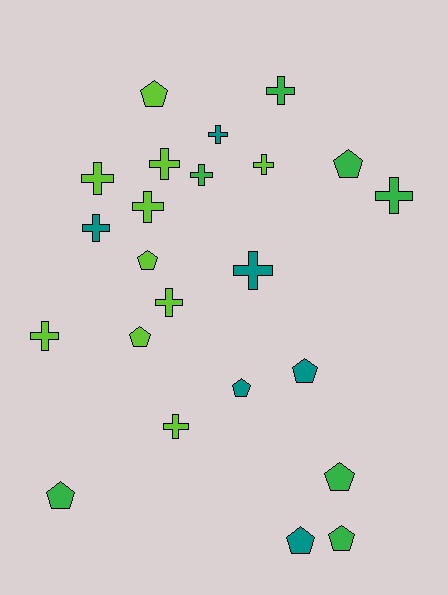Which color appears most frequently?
Lime, with 10 objects.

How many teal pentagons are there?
There are 3 teal pentagons.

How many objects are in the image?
There are 23 objects.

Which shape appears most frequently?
Cross, with 13 objects.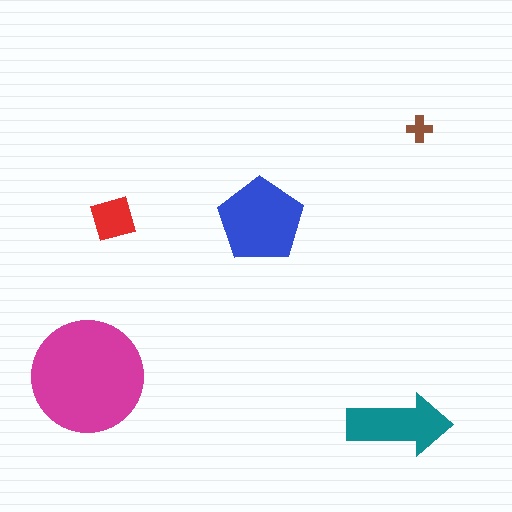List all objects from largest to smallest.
The magenta circle, the blue pentagon, the teal arrow, the red diamond, the brown cross.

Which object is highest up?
The brown cross is topmost.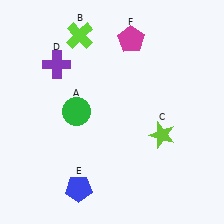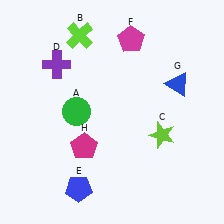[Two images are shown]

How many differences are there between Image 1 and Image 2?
There are 2 differences between the two images.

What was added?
A blue triangle (G), a magenta pentagon (H) were added in Image 2.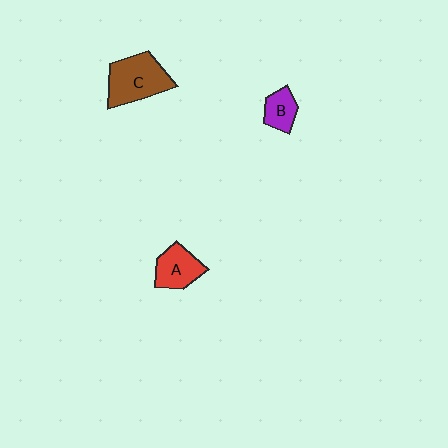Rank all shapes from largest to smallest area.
From largest to smallest: C (brown), A (red), B (purple).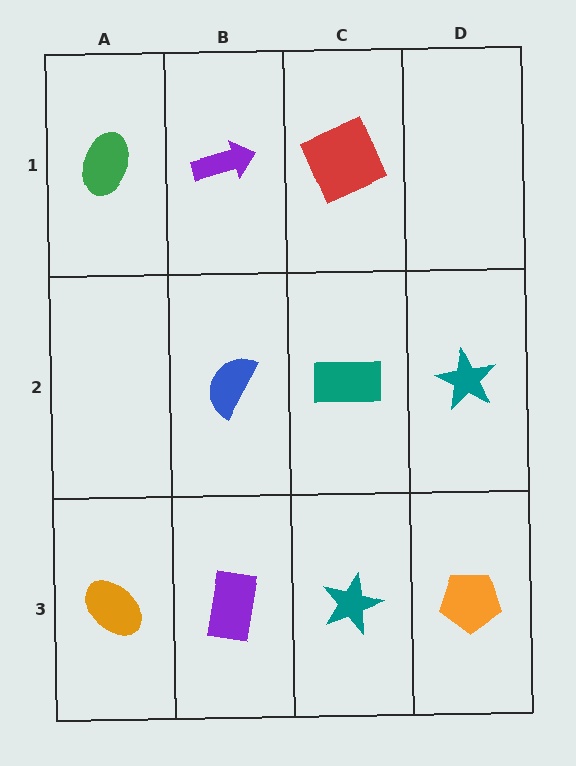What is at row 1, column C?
A red square.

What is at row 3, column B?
A purple rectangle.